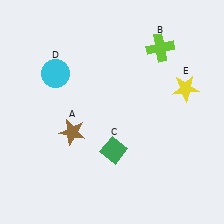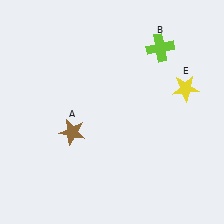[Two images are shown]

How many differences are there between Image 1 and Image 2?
There are 2 differences between the two images.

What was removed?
The green diamond (C), the cyan circle (D) were removed in Image 2.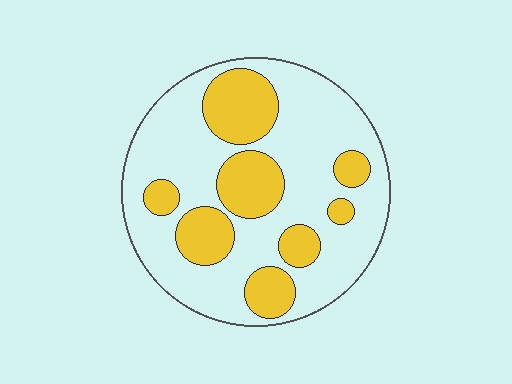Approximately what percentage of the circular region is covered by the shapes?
Approximately 30%.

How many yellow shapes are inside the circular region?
8.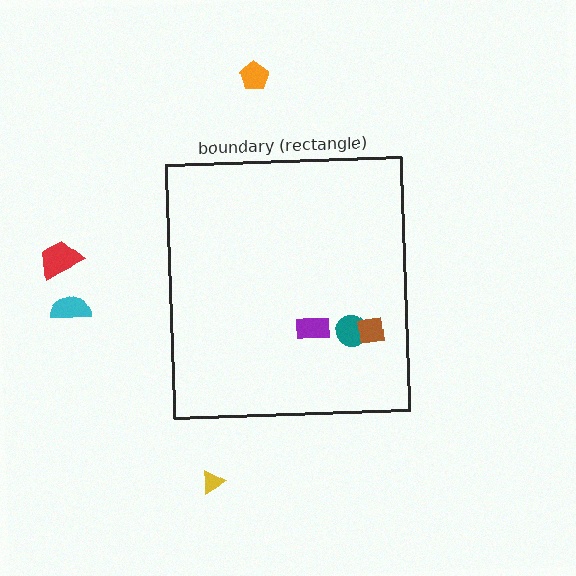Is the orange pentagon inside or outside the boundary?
Outside.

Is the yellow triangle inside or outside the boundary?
Outside.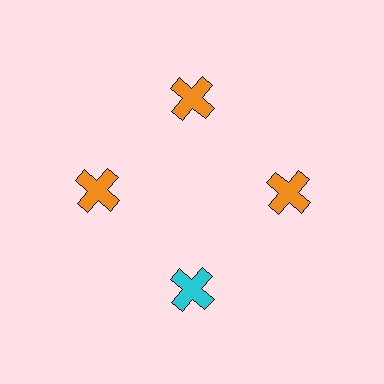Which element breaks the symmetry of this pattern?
The cyan cross at roughly the 6 o'clock position breaks the symmetry. All other shapes are orange crosses.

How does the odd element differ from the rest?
It has a different color: cyan instead of orange.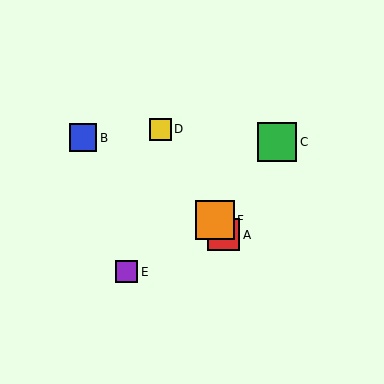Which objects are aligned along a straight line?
Objects A, D, F are aligned along a straight line.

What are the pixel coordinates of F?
Object F is at (215, 220).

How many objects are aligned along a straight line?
3 objects (A, D, F) are aligned along a straight line.